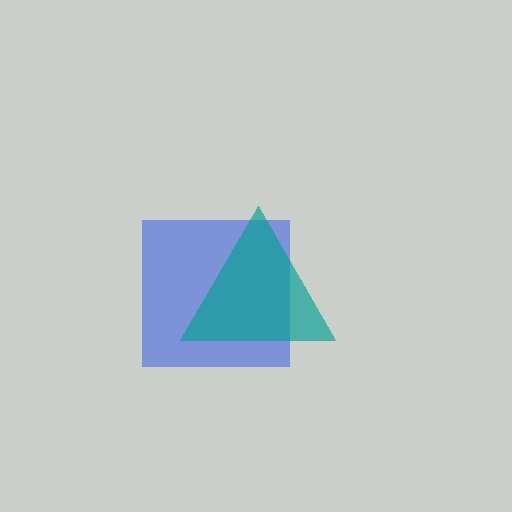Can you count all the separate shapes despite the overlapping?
Yes, there are 2 separate shapes.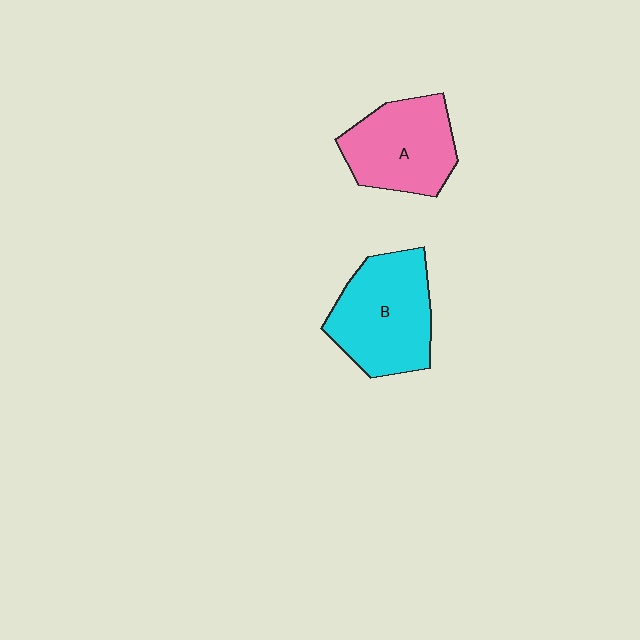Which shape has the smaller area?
Shape A (pink).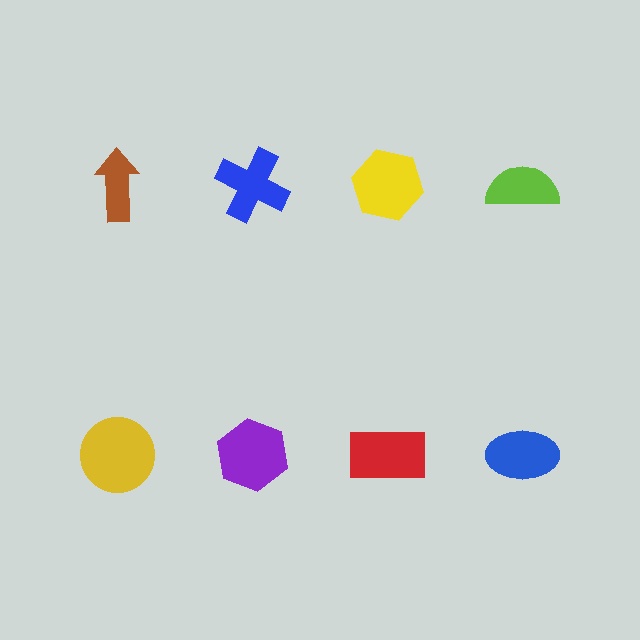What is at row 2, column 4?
A blue ellipse.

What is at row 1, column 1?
A brown arrow.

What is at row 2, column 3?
A red rectangle.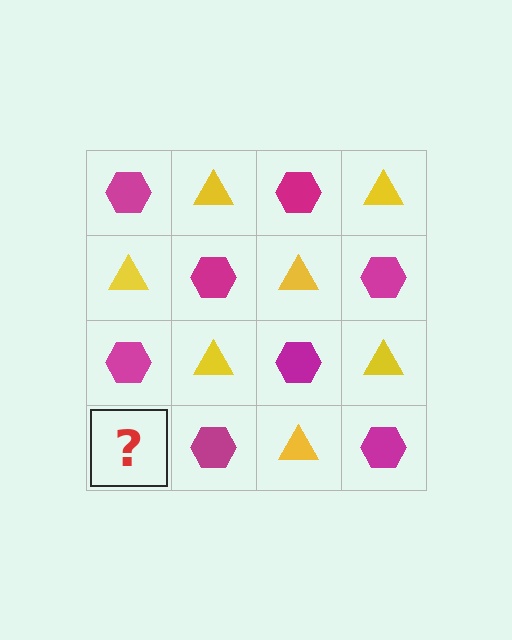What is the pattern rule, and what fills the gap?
The rule is that it alternates magenta hexagon and yellow triangle in a checkerboard pattern. The gap should be filled with a yellow triangle.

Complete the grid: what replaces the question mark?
The question mark should be replaced with a yellow triangle.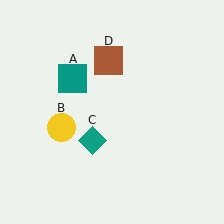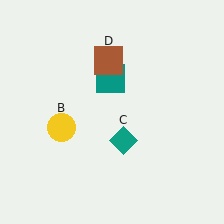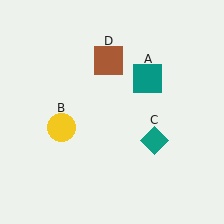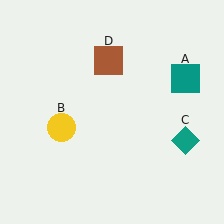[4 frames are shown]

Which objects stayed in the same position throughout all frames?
Yellow circle (object B) and brown square (object D) remained stationary.